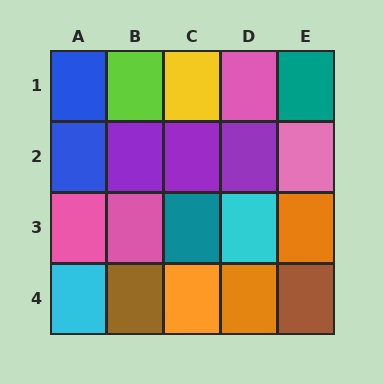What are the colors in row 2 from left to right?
Blue, purple, purple, purple, pink.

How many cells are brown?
2 cells are brown.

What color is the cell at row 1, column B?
Lime.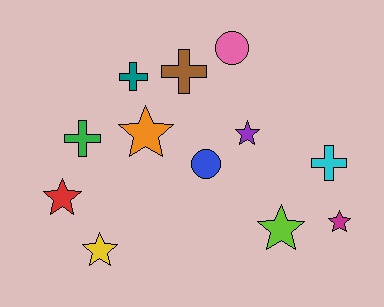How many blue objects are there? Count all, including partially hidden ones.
There is 1 blue object.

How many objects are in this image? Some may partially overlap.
There are 12 objects.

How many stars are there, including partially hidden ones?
There are 6 stars.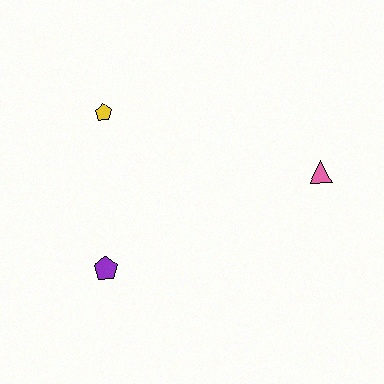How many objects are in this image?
There are 3 objects.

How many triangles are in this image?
There is 1 triangle.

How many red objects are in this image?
There are no red objects.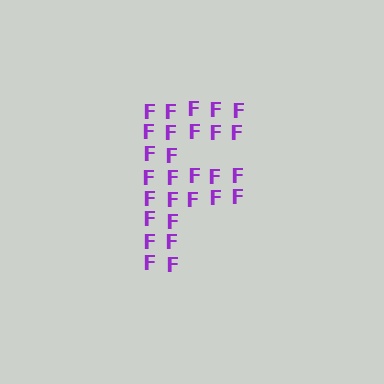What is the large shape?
The large shape is the letter F.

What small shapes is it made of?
It is made of small letter F's.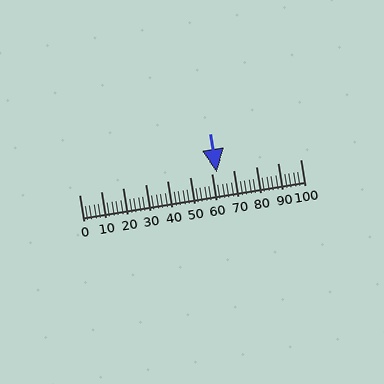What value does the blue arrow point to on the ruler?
The blue arrow points to approximately 62.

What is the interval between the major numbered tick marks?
The major tick marks are spaced 10 units apart.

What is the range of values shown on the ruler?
The ruler shows values from 0 to 100.